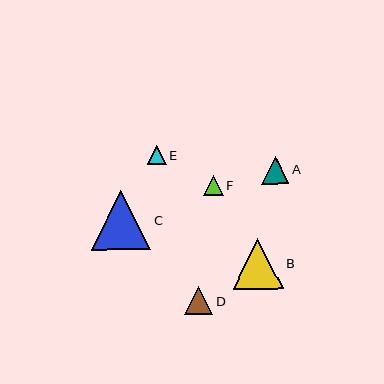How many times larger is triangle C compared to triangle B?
Triangle C is approximately 1.2 times the size of triangle B.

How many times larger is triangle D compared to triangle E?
Triangle D is approximately 1.5 times the size of triangle E.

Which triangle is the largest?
Triangle C is the largest with a size of approximately 59 pixels.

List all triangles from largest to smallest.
From largest to smallest: C, B, D, A, F, E.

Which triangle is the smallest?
Triangle E is the smallest with a size of approximately 19 pixels.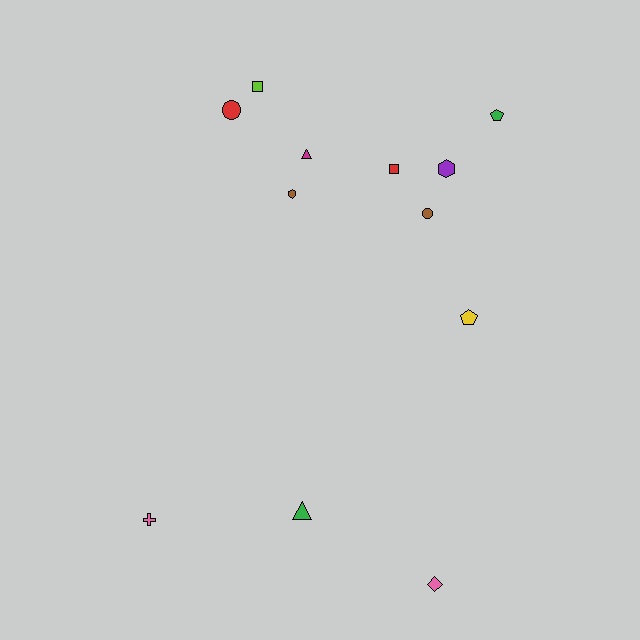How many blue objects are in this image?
There are no blue objects.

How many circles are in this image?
There are 2 circles.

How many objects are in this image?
There are 12 objects.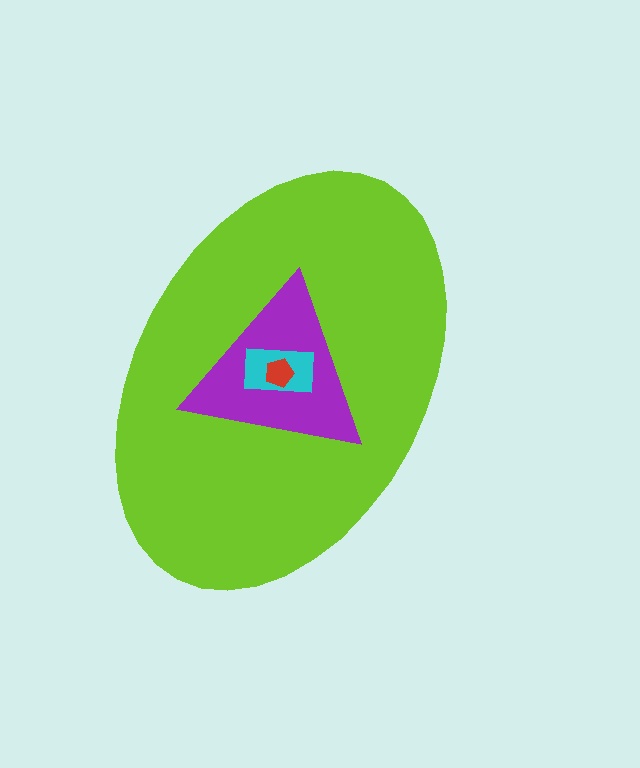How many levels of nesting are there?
4.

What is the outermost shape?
The lime ellipse.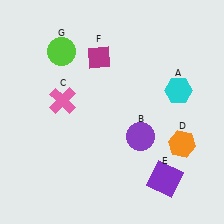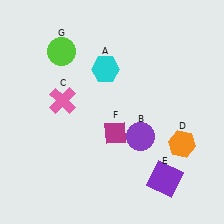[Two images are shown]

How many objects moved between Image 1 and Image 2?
2 objects moved between the two images.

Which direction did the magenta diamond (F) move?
The magenta diamond (F) moved down.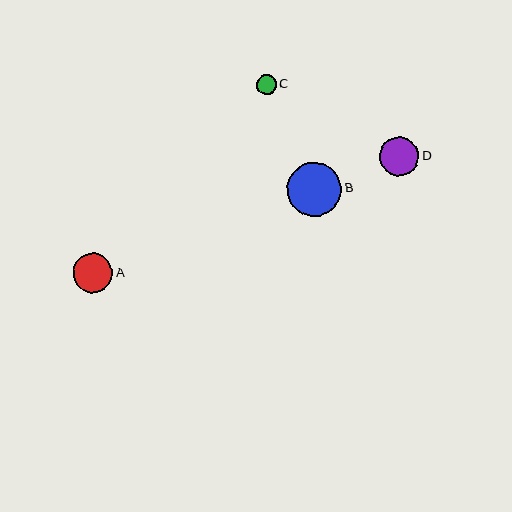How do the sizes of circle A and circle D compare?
Circle A and circle D are approximately the same size.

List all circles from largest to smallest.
From largest to smallest: B, A, D, C.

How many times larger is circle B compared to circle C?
Circle B is approximately 2.7 times the size of circle C.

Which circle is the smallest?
Circle C is the smallest with a size of approximately 20 pixels.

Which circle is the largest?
Circle B is the largest with a size of approximately 54 pixels.